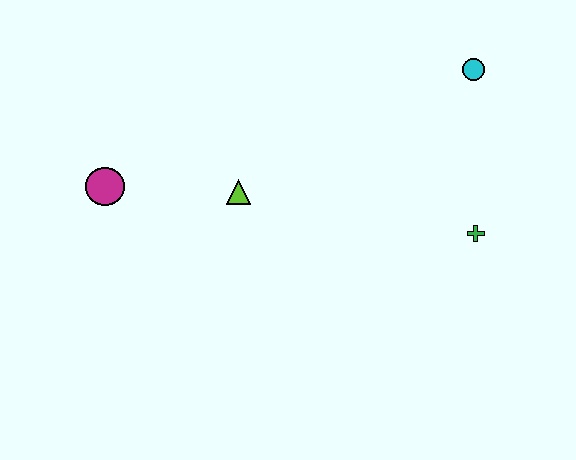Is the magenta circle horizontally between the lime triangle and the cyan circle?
No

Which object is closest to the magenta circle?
The lime triangle is closest to the magenta circle.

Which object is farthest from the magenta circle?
The cyan circle is farthest from the magenta circle.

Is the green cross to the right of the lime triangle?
Yes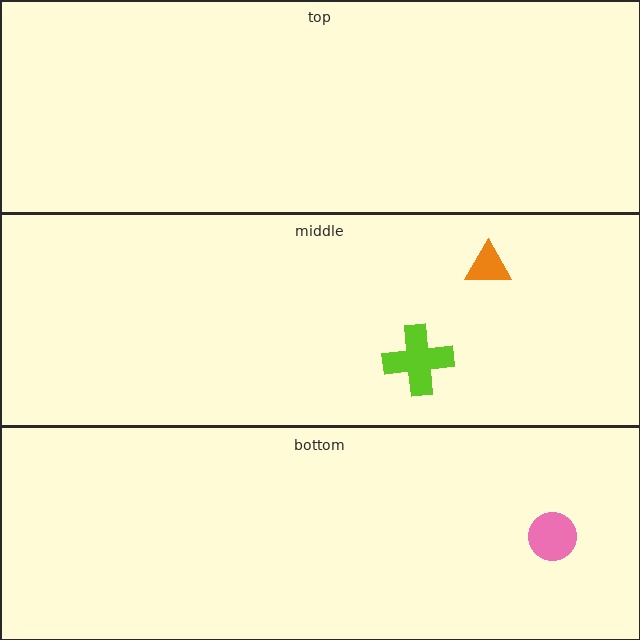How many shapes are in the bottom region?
1.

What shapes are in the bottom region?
The pink circle.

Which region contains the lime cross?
The middle region.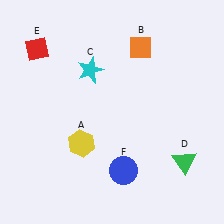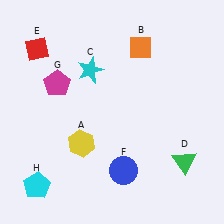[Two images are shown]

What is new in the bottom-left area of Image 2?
A cyan pentagon (H) was added in the bottom-left area of Image 2.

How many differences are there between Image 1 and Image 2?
There are 2 differences between the two images.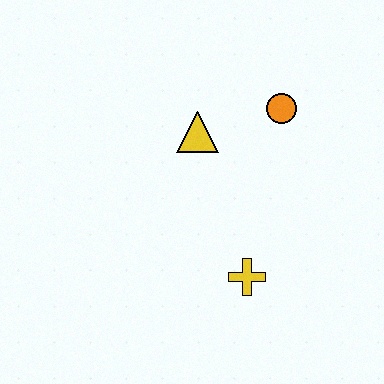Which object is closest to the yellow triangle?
The orange circle is closest to the yellow triangle.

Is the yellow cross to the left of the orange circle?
Yes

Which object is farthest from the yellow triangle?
The yellow cross is farthest from the yellow triangle.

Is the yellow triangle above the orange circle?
No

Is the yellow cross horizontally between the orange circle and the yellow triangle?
Yes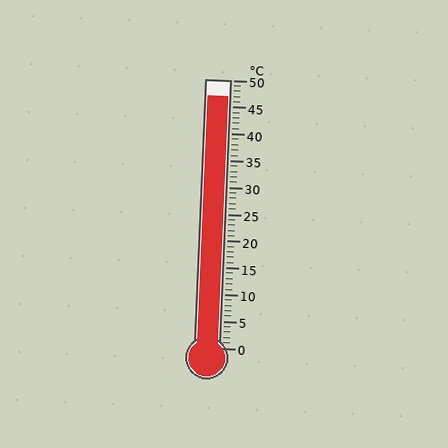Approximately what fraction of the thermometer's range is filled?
The thermometer is filled to approximately 95% of its range.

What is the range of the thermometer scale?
The thermometer scale ranges from 0°C to 50°C.